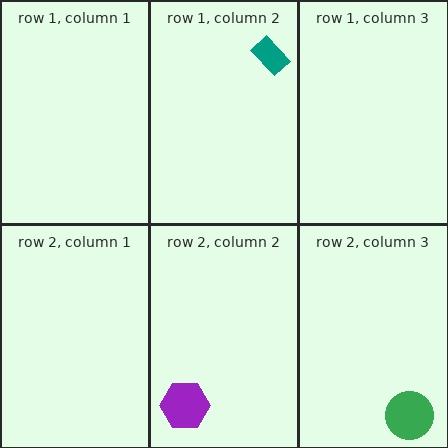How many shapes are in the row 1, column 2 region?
1.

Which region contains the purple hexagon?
The row 2, column 2 region.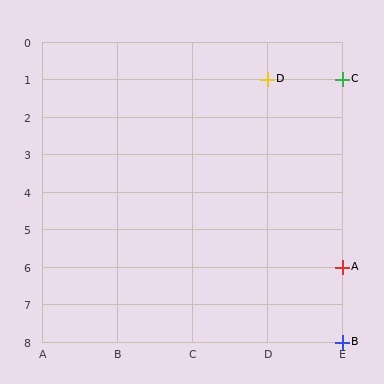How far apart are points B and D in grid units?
Points B and D are 1 column and 7 rows apart (about 7.1 grid units diagonally).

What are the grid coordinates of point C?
Point C is at grid coordinates (E, 1).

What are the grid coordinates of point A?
Point A is at grid coordinates (E, 6).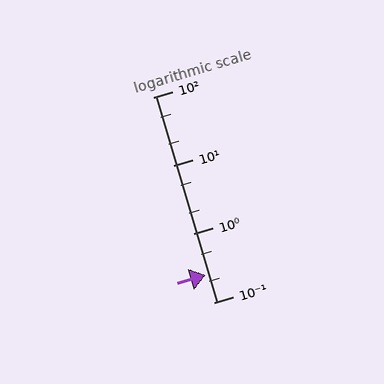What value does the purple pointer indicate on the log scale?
The pointer indicates approximately 0.25.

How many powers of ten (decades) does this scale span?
The scale spans 3 decades, from 0.1 to 100.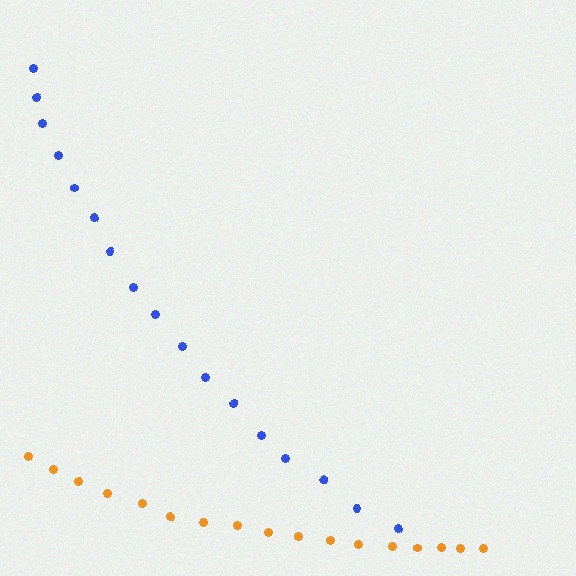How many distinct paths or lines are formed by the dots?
There are 2 distinct paths.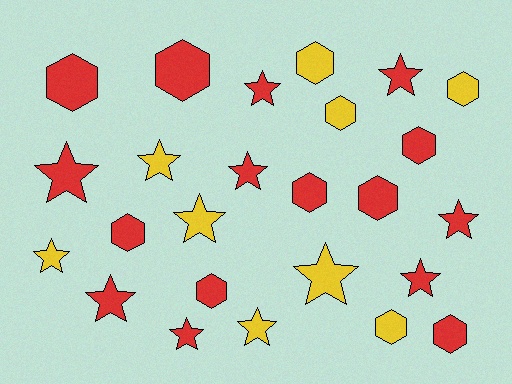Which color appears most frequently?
Red, with 16 objects.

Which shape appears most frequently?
Star, with 13 objects.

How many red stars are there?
There are 8 red stars.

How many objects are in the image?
There are 25 objects.